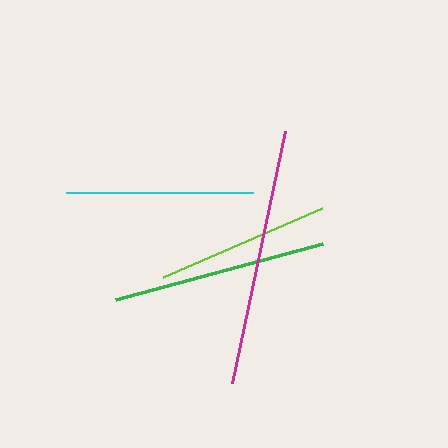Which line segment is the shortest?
The lime line is the shortest at approximately 174 pixels.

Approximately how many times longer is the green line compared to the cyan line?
The green line is approximately 1.2 times the length of the cyan line.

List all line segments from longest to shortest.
From longest to shortest: magenta, green, cyan, lime.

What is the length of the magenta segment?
The magenta segment is approximately 258 pixels long.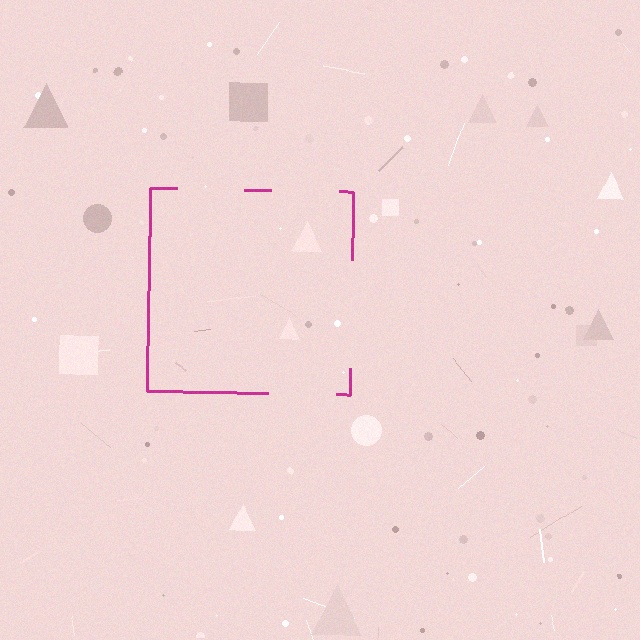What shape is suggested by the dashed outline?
The dashed outline suggests a square.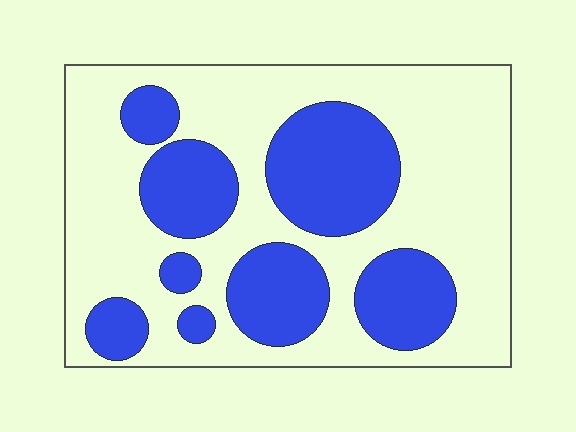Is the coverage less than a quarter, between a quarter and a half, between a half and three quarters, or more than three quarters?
Between a quarter and a half.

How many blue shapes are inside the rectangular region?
8.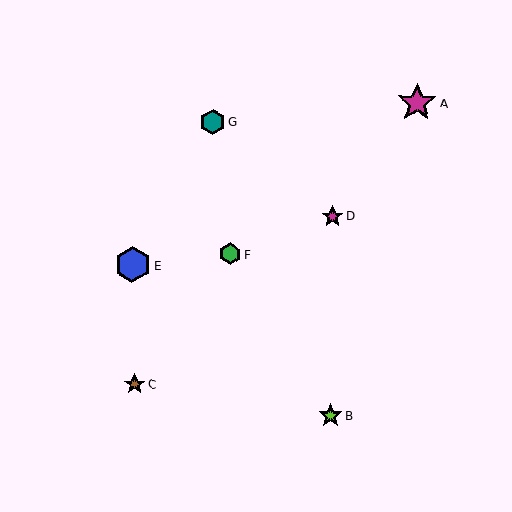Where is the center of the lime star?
The center of the lime star is at (330, 415).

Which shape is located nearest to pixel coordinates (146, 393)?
The brown star (labeled C) at (134, 384) is nearest to that location.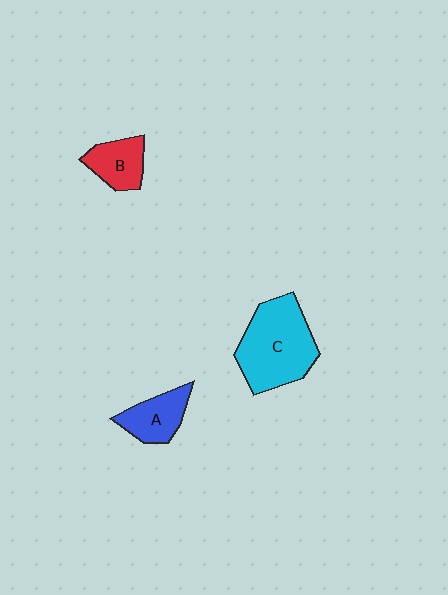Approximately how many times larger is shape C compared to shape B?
Approximately 2.2 times.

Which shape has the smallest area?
Shape B (red).